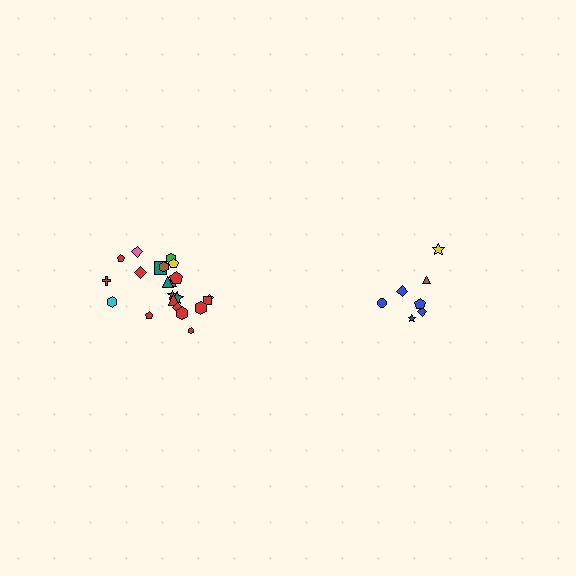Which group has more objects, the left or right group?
The left group.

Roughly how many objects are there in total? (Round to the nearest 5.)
Roughly 30 objects in total.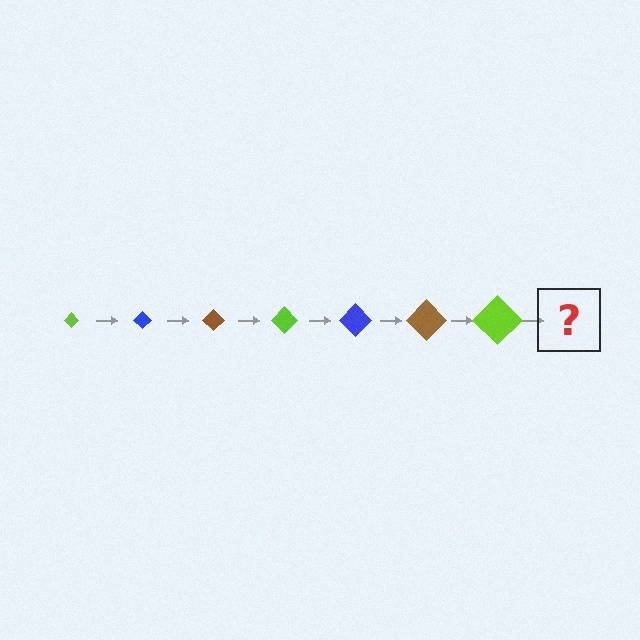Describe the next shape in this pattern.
It should be a blue diamond, larger than the previous one.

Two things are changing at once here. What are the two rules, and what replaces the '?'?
The two rules are that the diamond grows larger each step and the color cycles through lime, blue, and brown. The '?' should be a blue diamond, larger than the previous one.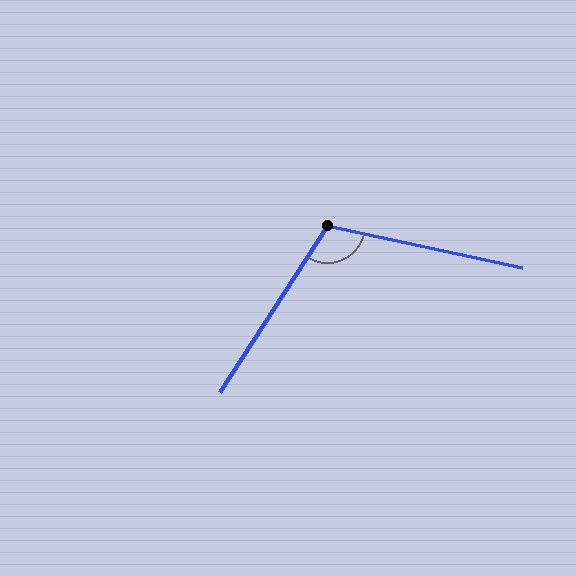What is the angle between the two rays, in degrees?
Approximately 111 degrees.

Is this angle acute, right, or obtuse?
It is obtuse.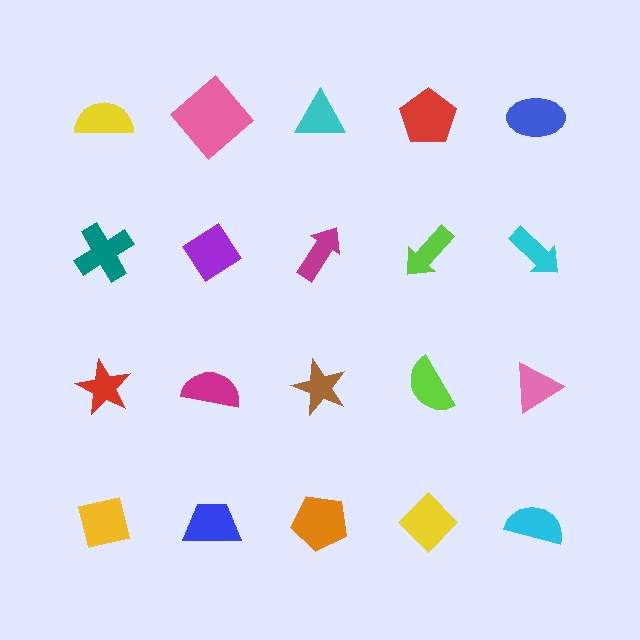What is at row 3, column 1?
A red star.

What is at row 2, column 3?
A magenta arrow.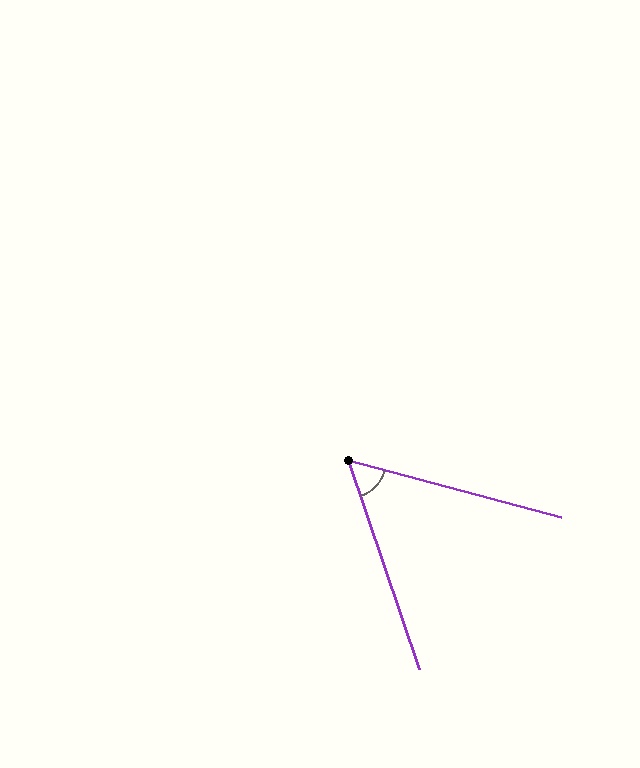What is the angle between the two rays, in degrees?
Approximately 56 degrees.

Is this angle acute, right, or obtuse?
It is acute.